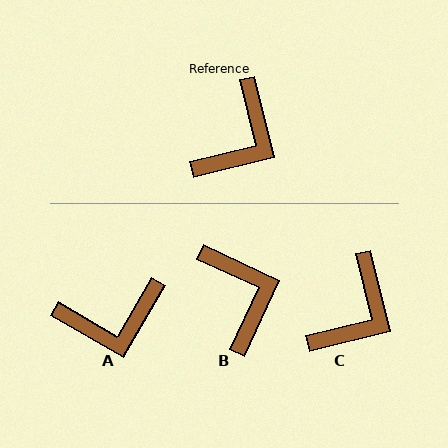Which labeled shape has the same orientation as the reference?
C.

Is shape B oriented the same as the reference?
No, it is off by about 52 degrees.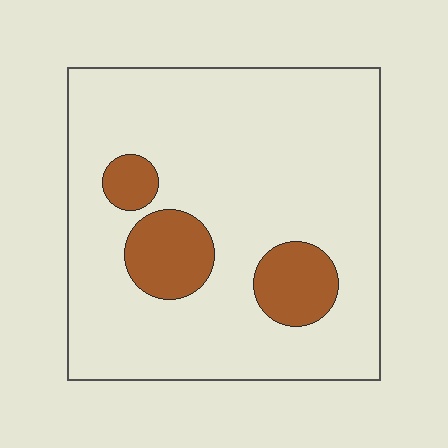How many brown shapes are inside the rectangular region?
3.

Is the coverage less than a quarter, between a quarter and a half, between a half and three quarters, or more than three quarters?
Less than a quarter.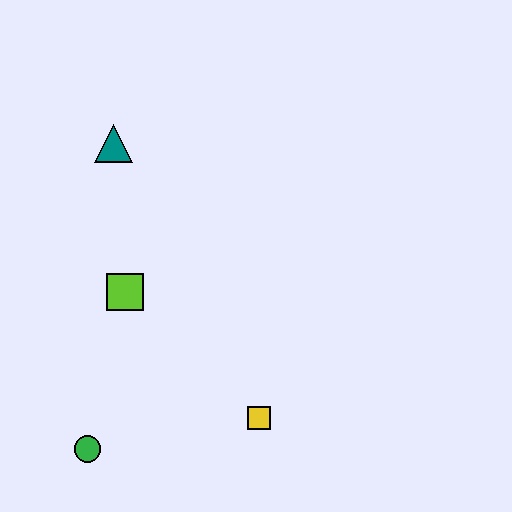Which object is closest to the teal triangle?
The lime square is closest to the teal triangle.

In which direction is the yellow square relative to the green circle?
The yellow square is to the right of the green circle.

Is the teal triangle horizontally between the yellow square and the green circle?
Yes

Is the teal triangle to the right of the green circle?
Yes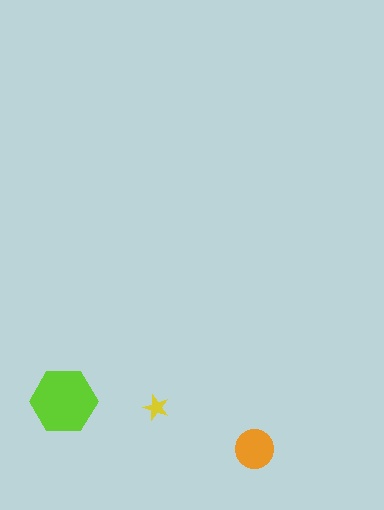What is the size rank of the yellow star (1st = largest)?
3rd.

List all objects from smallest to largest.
The yellow star, the orange circle, the lime hexagon.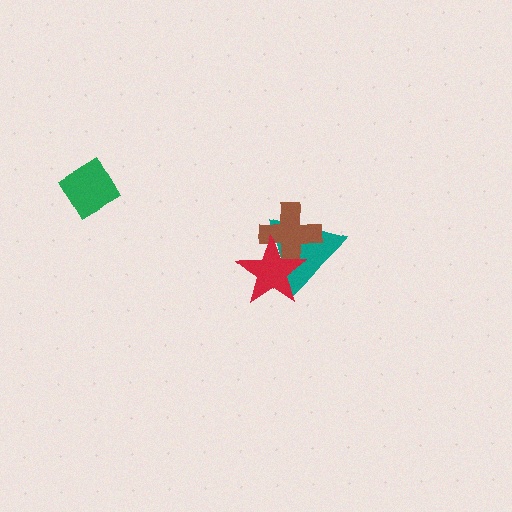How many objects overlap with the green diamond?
0 objects overlap with the green diamond.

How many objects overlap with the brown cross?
2 objects overlap with the brown cross.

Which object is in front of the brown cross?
The red star is in front of the brown cross.